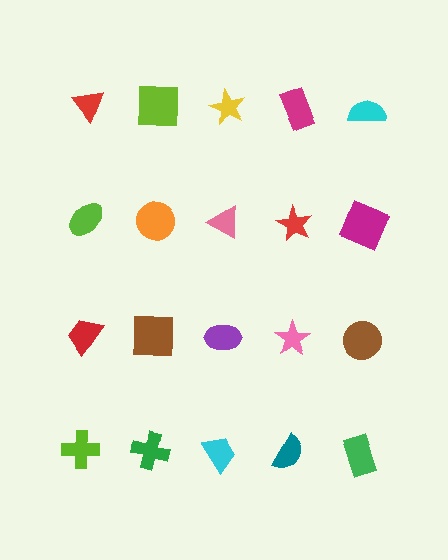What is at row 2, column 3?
A pink triangle.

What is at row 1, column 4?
A magenta rectangle.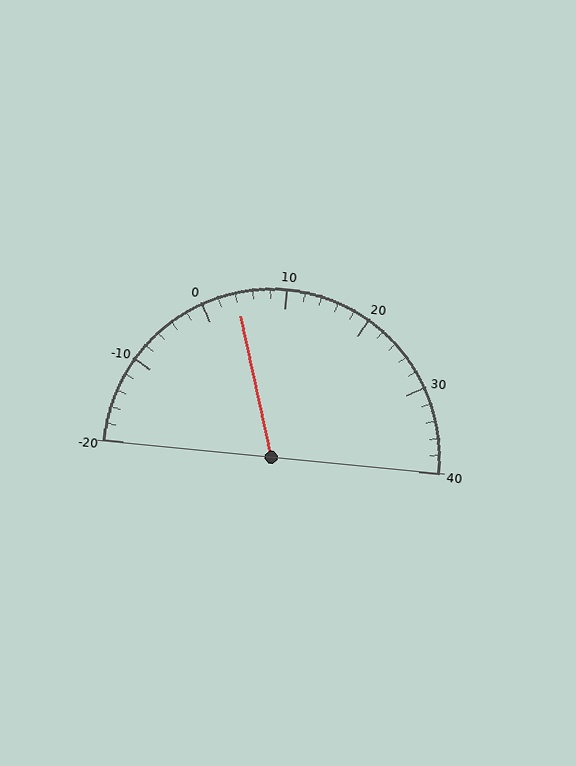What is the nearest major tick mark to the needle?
The nearest major tick mark is 0.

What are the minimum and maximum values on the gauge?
The gauge ranges from -20 to 40.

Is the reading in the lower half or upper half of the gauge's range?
The reading is in the lower half of the range (-20 to 40).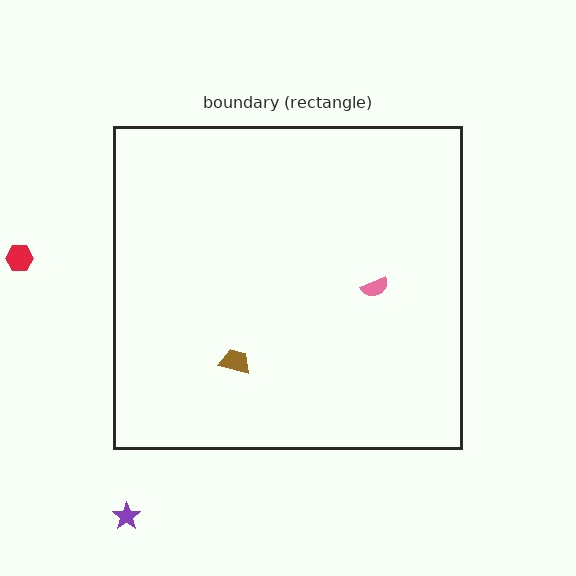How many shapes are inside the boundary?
2 inside, 2 outside.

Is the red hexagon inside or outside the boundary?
Outside.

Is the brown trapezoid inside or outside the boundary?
Inside.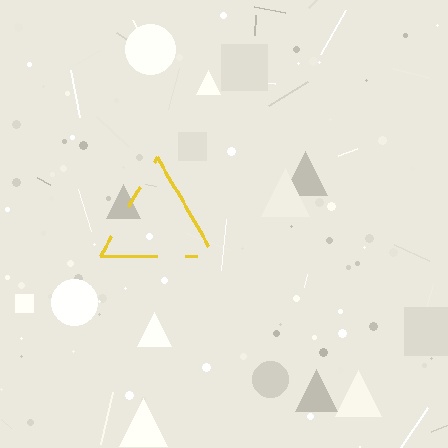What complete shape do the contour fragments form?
The contour fragments form a triangle.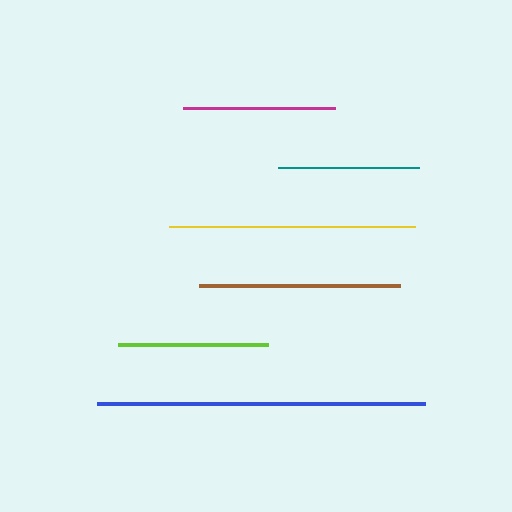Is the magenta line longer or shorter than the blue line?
The blue line is longer than the magenta line.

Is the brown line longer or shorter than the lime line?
The brown line is longer than the lime line.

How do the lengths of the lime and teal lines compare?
The lime and teal lines are approximately the same length.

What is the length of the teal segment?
The teal segment is approximately 141 pixels long.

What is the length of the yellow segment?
The yellow segment is approximately 246 pixels long.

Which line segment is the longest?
The blue line is the longest at approximately 329 pixels.